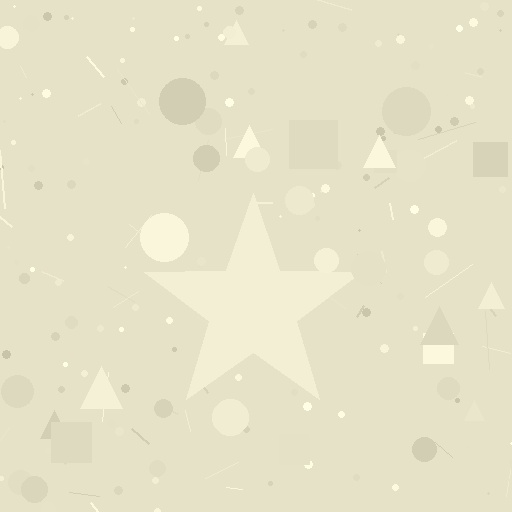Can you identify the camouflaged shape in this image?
The camouflaged shape is a star.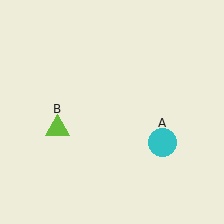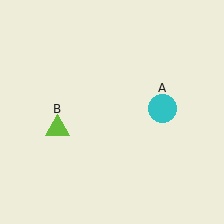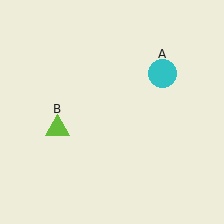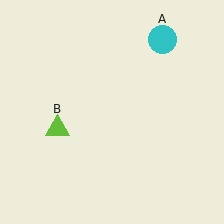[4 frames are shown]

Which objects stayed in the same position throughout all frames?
Lime triangle (object B) remained stationary.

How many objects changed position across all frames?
1 object changed position: cyan circle (object A).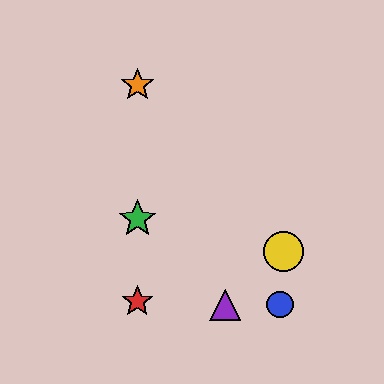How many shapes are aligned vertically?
3 shapes (the red star, the green star, the orange star) are aligned vertically.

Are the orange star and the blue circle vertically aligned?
No, the orange star is at x≈137 and the blue circle is at x≈280.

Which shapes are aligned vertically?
The red star, the green star, the orange star are aligned vertically.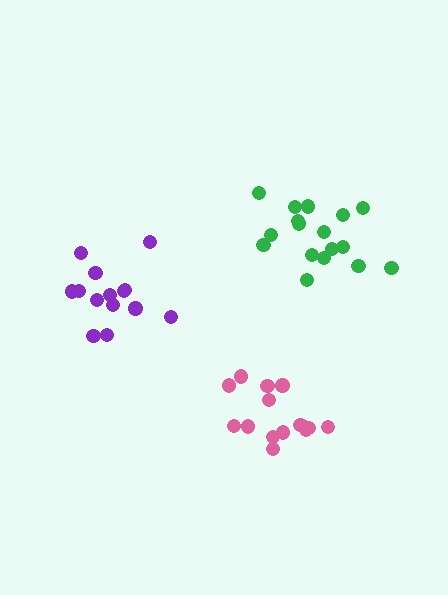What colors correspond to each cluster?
The clusters are colored: purple, pink, green.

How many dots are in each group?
Group 1: 14 dots, Group 2: 15 dots, Group 3: 17 dots (46 total).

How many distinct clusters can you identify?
There are 3 distinct clusters.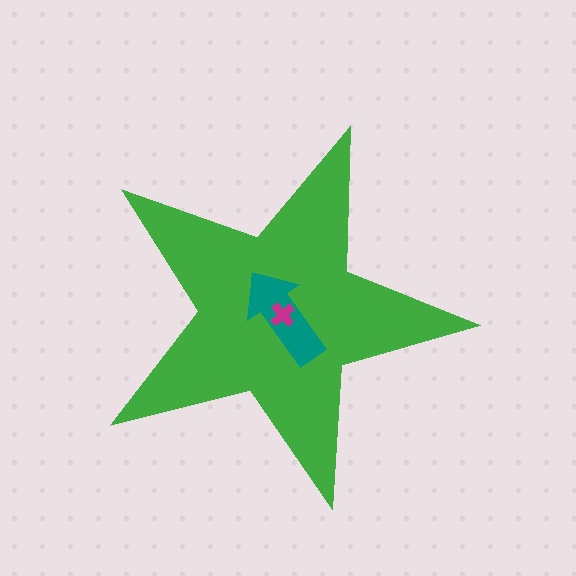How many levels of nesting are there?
3.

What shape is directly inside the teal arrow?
The magenta cross.